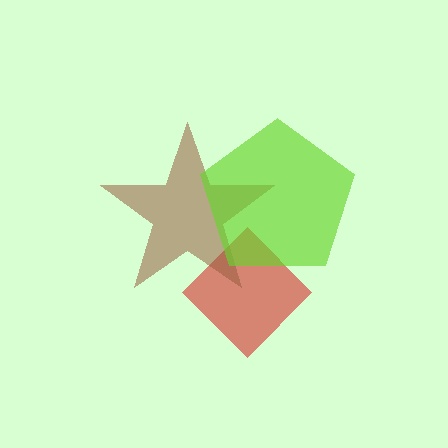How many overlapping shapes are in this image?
There are 3 overlapping shapes in the image.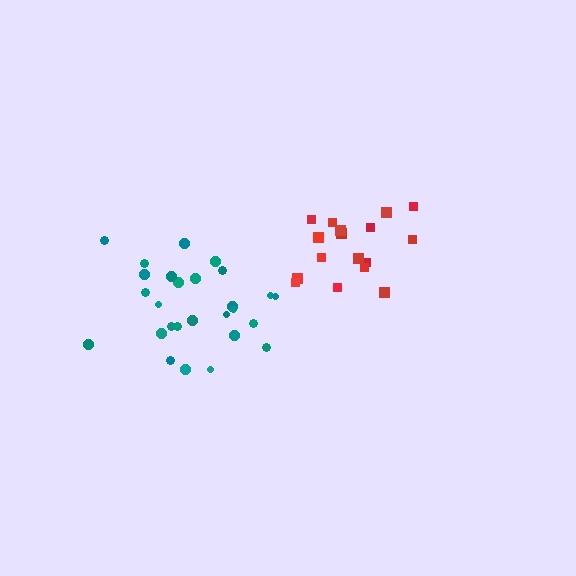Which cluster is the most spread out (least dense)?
Teal.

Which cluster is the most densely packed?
Red.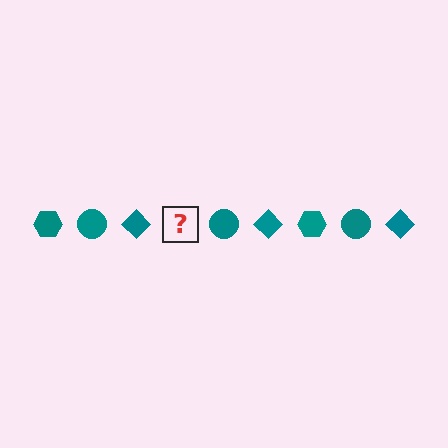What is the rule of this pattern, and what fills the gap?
The rule is that the pattern cycles through hexagon, circle, diamond shapes in teal. The gap should be filled with a teal hexagon.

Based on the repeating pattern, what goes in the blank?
The blank should be a teal hexagon.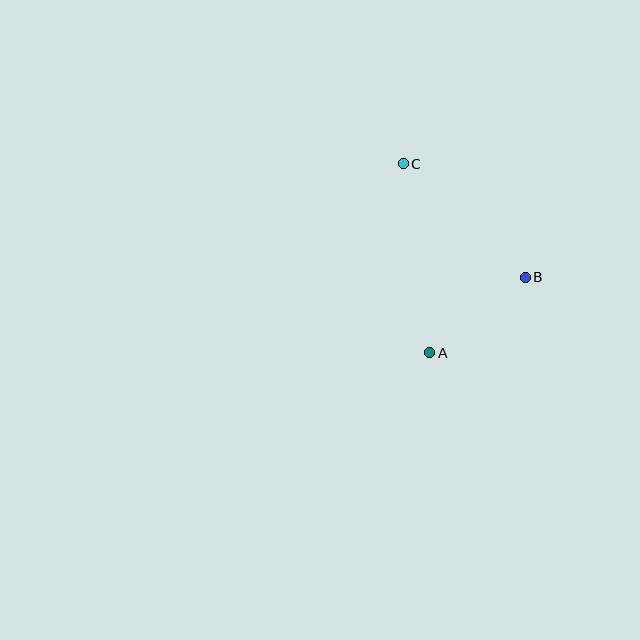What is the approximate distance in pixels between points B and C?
The distance between B and C is approximately 167 pixels.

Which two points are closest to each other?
Points A and B are closest to each other.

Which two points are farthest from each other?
Points A and C are farthest from each other.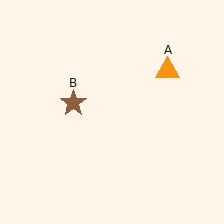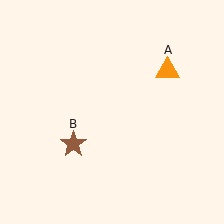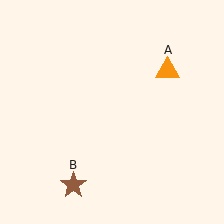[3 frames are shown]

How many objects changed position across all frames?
1 object changed position: brown star (object B).